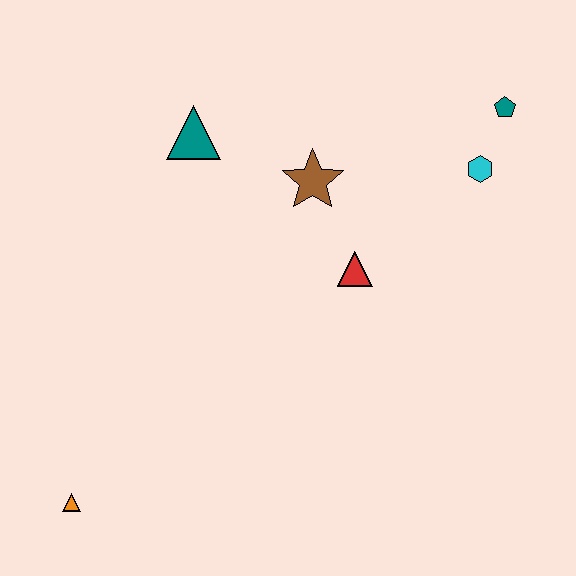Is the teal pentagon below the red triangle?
No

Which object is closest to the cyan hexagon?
The teal pentagon is closest to the cyan hexagon.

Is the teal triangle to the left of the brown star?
Yes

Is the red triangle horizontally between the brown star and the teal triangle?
No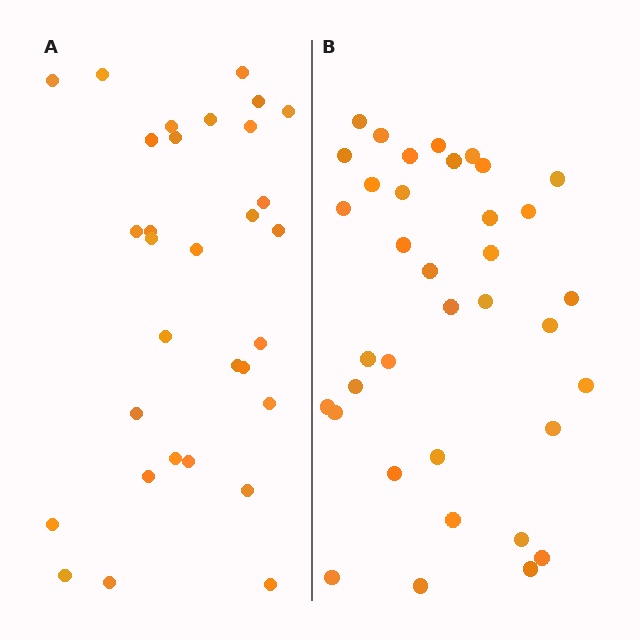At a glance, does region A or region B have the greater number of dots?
Region B (the right region) has more dots.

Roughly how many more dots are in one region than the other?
Region B has about 5 more dots than region A.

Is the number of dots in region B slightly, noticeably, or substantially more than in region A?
Region B has only slightly more — the two regions are fairly close. The ratio is roughly 1.2 to 1.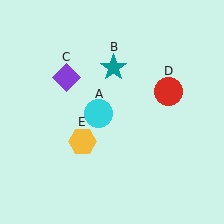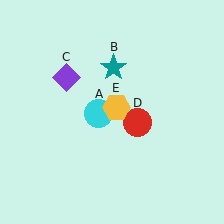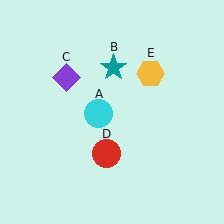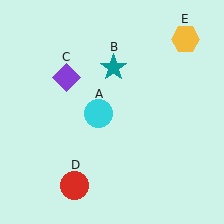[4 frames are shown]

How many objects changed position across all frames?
2 objects changed position: red circle (object D), yellow hexagon (object E).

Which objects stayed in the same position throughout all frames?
Cyan circle (object A) and teal star (object B) and purple diamond (object C) remained stationary.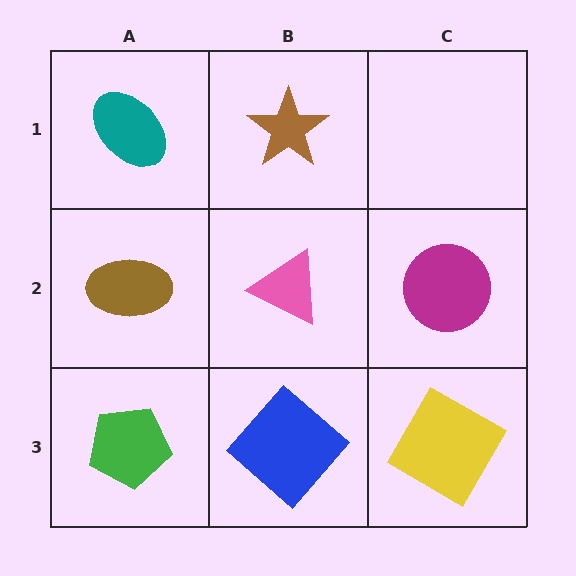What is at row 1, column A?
A teal ellipse.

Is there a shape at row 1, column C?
No, that cell is empty.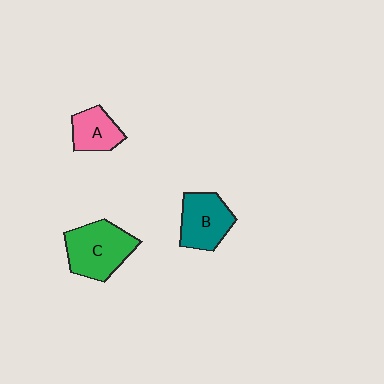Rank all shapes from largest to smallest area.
From largest to smallest: C (green), B (teal), A (pink).